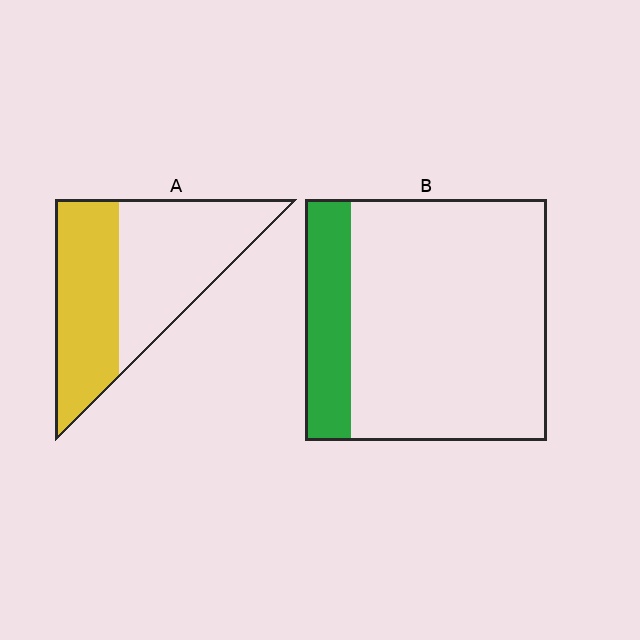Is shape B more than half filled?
No.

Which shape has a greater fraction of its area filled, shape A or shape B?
Shape A.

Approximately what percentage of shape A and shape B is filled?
A is approximately 45% and B is approximately 20%.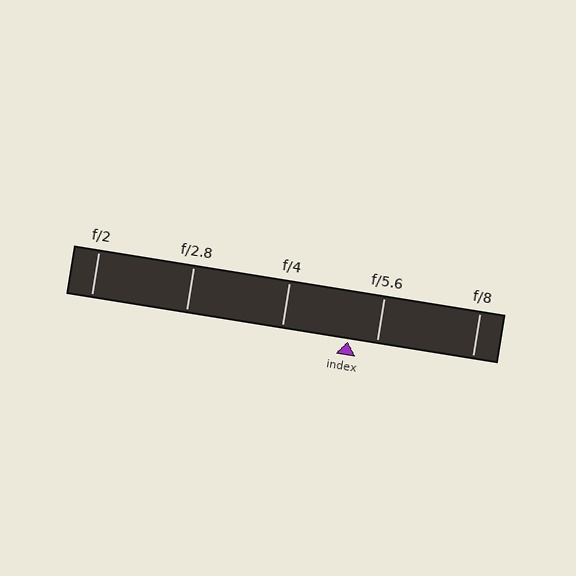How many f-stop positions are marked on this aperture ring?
There are 5 f-stop positions marked.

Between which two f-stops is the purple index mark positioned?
The index mark is between f/4 and f/5.6.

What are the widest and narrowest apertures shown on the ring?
The widest aperture shown is f/2 and the narrowest is f/8.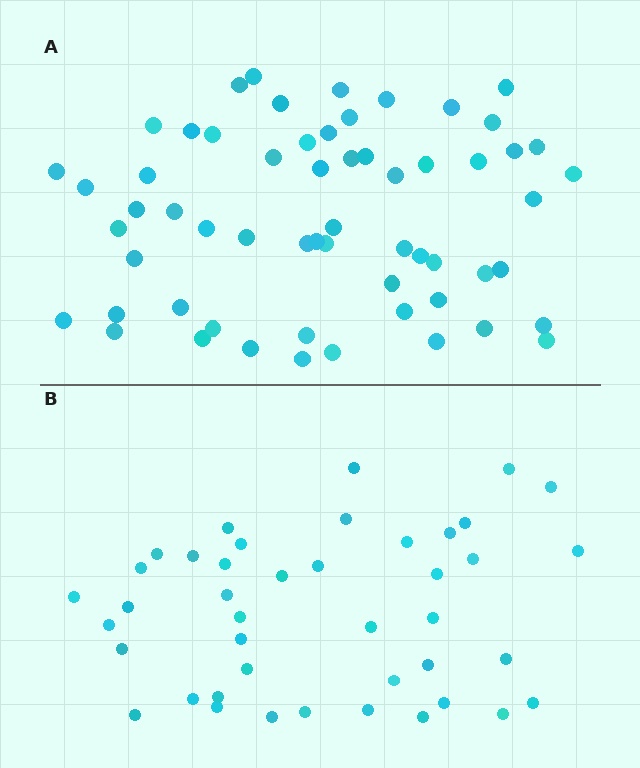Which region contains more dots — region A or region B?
Region A (the top region) has more dots.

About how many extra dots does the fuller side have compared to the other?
Region A has approximately 20 more dots than region B.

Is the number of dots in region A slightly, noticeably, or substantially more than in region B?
Region A has noticeably more, but not dramatically so. The ratio is roughly 1.4 to 1.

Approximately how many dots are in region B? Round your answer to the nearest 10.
About 40 dots. (The exact count is 42, which rounds to 40.)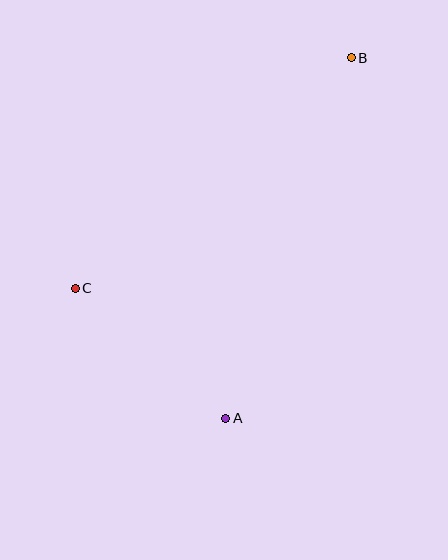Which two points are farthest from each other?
Points A and B are farthest from each other.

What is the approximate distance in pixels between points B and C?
The distance between B and C is approximately 359 pixels.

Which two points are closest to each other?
Points A and C are closest to each other.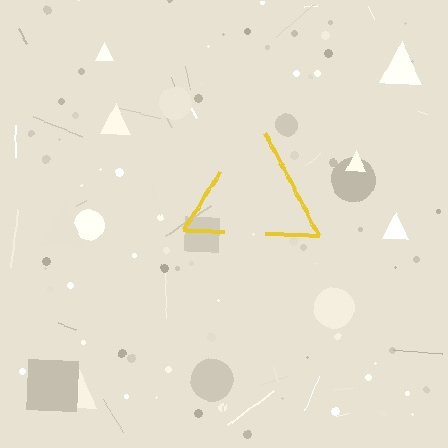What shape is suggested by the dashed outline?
The dashed outline suggests a triangle.